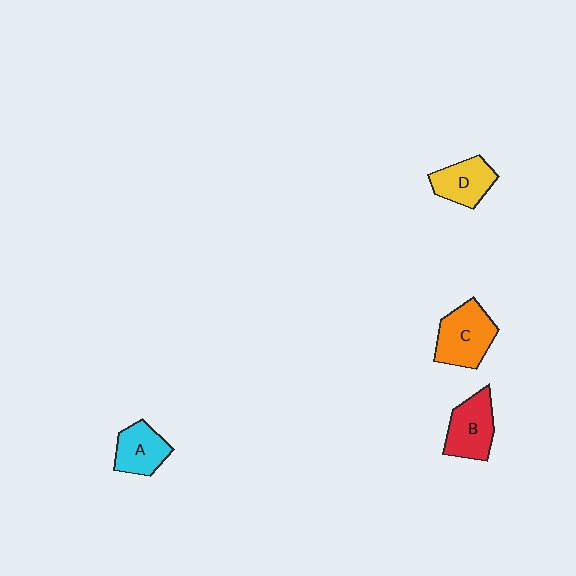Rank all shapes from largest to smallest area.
From largest to smallest: C (orange), B (red), D (yellow), A (cyan).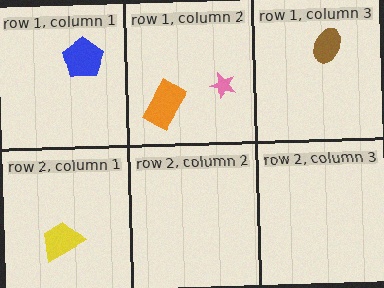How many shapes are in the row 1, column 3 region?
1.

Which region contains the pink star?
The row 1, column 2 region.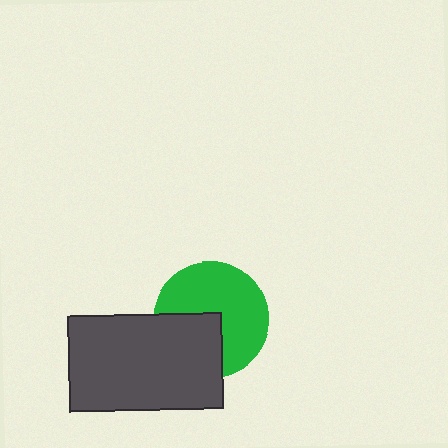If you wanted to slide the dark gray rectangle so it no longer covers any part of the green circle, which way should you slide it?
Slide it toward the lower-left — that is the most direct way to separate the two shapes.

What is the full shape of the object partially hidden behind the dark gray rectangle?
The partially hidden object is a green circle.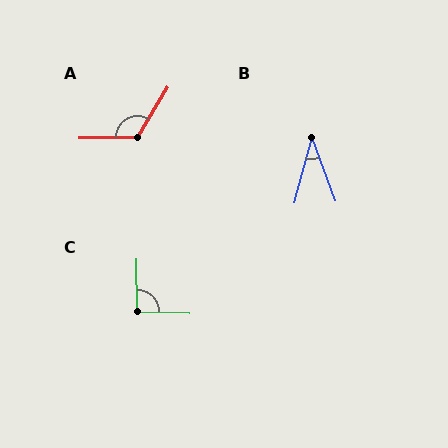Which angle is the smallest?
B, at approximately 35 degrees.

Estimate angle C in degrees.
Approximately 92 degrees.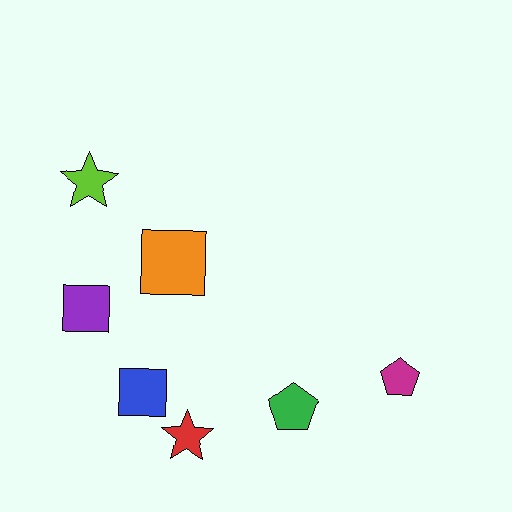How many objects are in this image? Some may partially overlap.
There are 7 objects.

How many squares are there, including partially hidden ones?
There are 3 squares.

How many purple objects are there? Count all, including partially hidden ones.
There is 1 purple object.